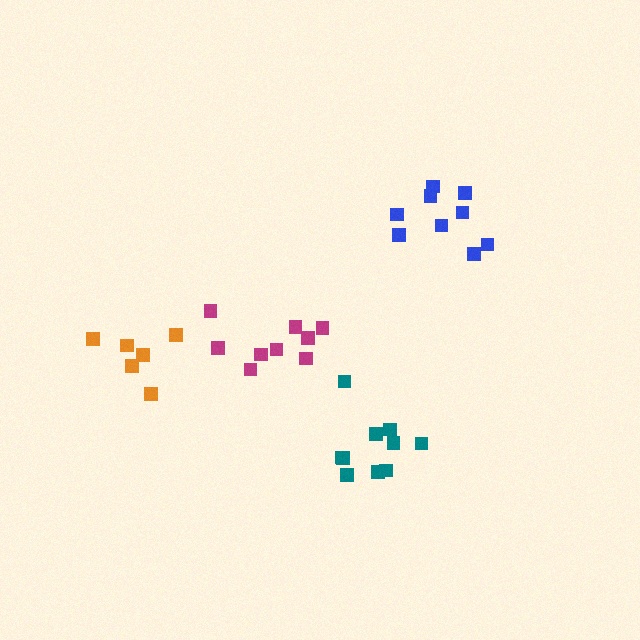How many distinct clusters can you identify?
There are 4 distinct clusters.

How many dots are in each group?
Group 1: 6 dots, Group 2: 10 dots, Group 3: 9 dots, Group 4: 9 dots (34 total).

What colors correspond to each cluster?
The clusters are colored: orange, teal, blue, magenta.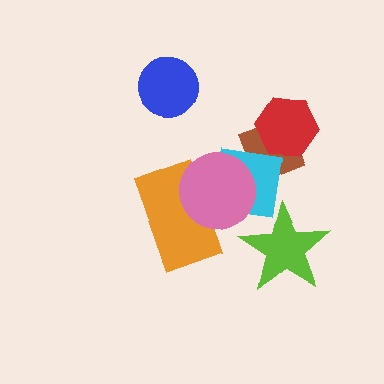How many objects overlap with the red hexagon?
1 object overlaps with the red hexagon.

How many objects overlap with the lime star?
1 object overlaps with the lime star.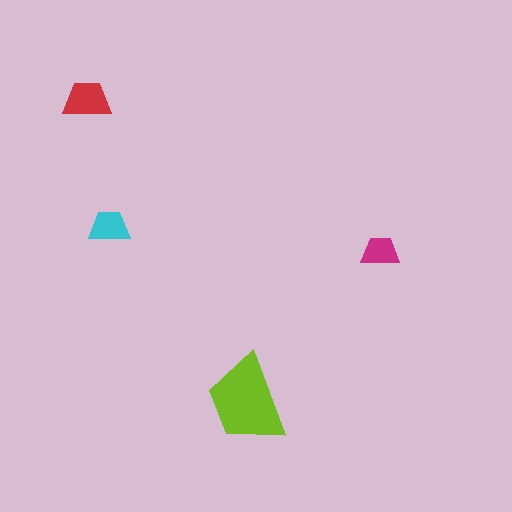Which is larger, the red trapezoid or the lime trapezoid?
The lime one.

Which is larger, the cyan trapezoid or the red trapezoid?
The red one.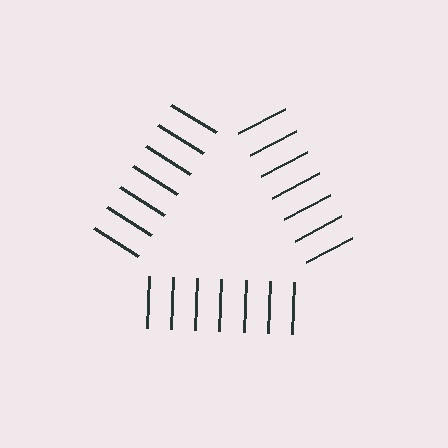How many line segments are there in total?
21 — 7 along each of the 3 edges.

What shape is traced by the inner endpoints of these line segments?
An illusory triangle — the line segments terminate on its edges but no continuous stroke is drawn.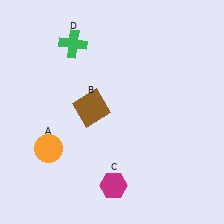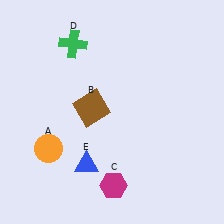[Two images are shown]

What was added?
A blue triangle (E) was added in Image 2.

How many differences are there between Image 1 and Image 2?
There is 1 difference between the two images.